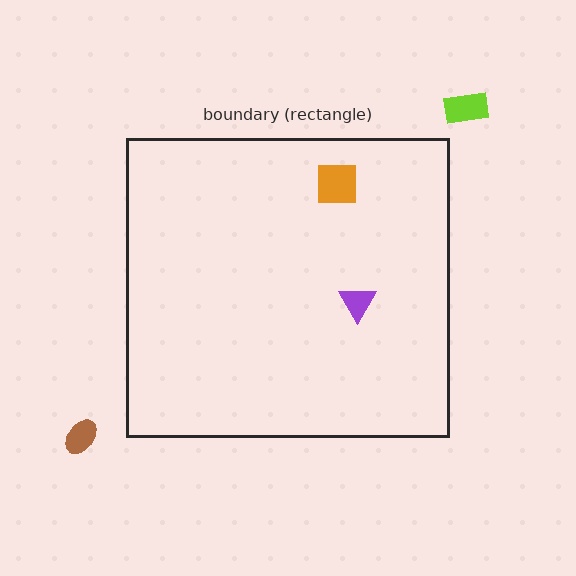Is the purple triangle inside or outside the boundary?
Inside.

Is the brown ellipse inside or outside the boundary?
Outside.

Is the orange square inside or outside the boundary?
Inside.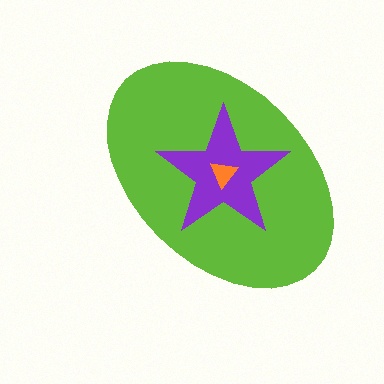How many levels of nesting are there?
3.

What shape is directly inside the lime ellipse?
The purple star.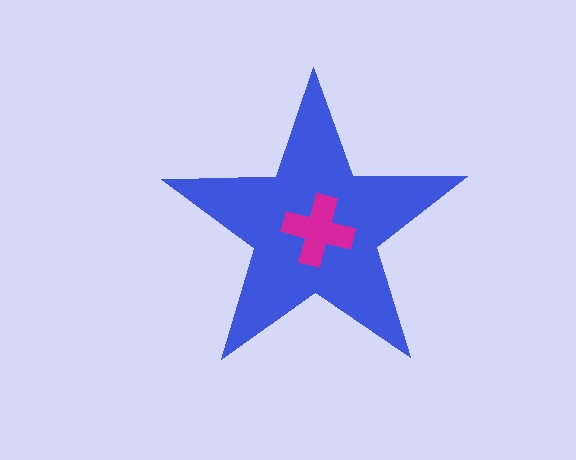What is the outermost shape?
The blue star.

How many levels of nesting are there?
2.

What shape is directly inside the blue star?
The magenta cross.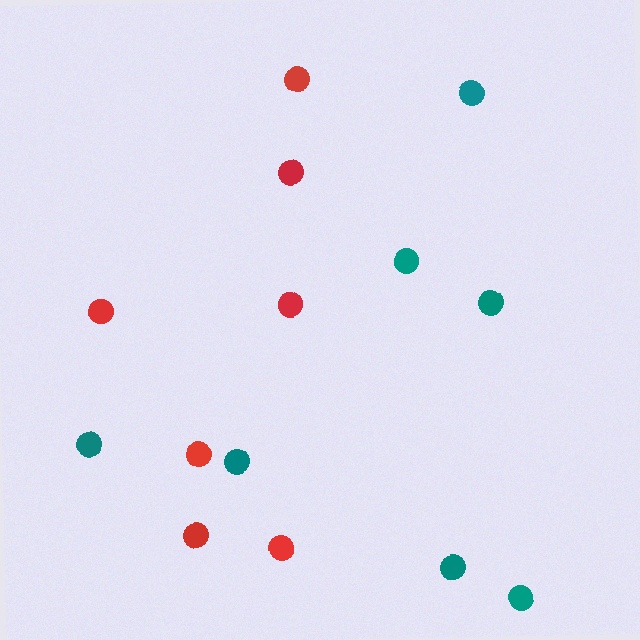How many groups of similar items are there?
There are 2 groups: one group of teal circles (7) and one group of red circles (7).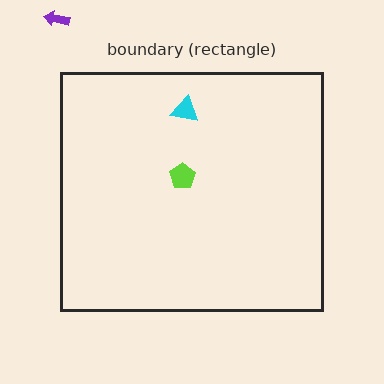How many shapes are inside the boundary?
2 inside, 1 outside.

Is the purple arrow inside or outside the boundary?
Outside.